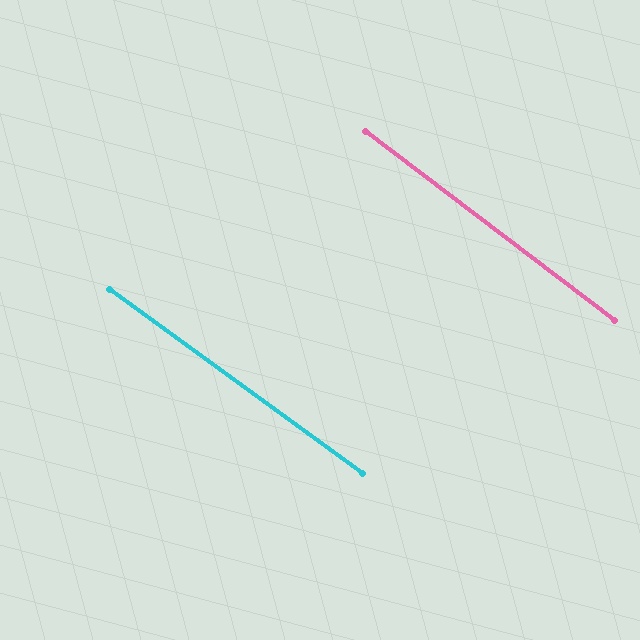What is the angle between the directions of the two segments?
Approximately 1 degree.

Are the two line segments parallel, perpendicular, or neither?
Parallel — their directions differ by only 0.9°.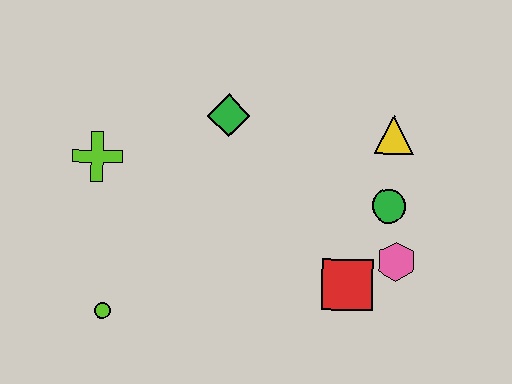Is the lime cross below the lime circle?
No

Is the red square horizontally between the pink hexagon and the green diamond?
Yes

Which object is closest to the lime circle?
The lime cross is closest to the lime circle.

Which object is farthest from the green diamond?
The lime circle is farthest from the green diamond.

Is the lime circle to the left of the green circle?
Yes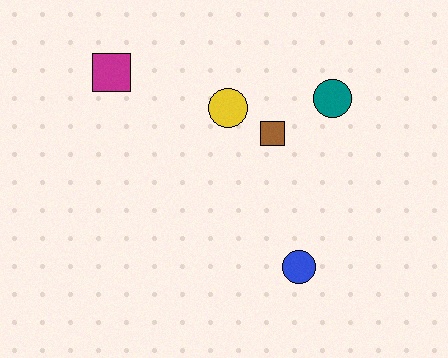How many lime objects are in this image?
There are no lime objects.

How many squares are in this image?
There are 2 squares.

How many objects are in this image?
There are 5 objects.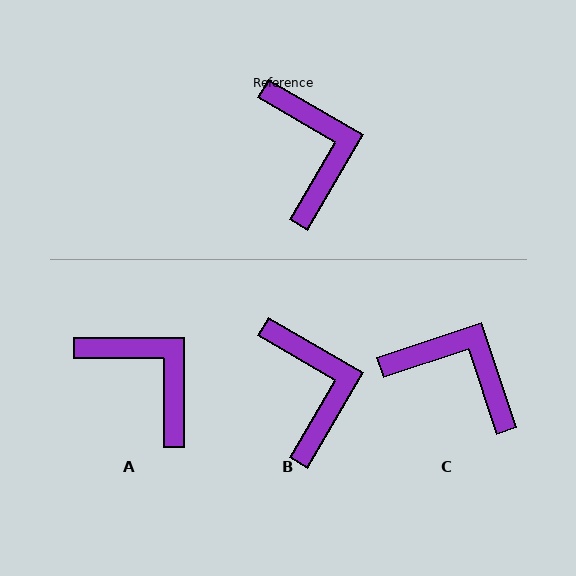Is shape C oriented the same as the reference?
No, it is off by about 49 degrees.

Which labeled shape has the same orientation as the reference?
B.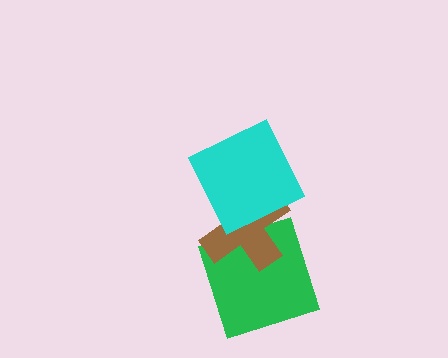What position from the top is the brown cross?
The brown cross is 2nd from the top.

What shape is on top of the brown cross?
The cyan square is on top of the brown cross.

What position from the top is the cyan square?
The cyan square is 1st from the top.